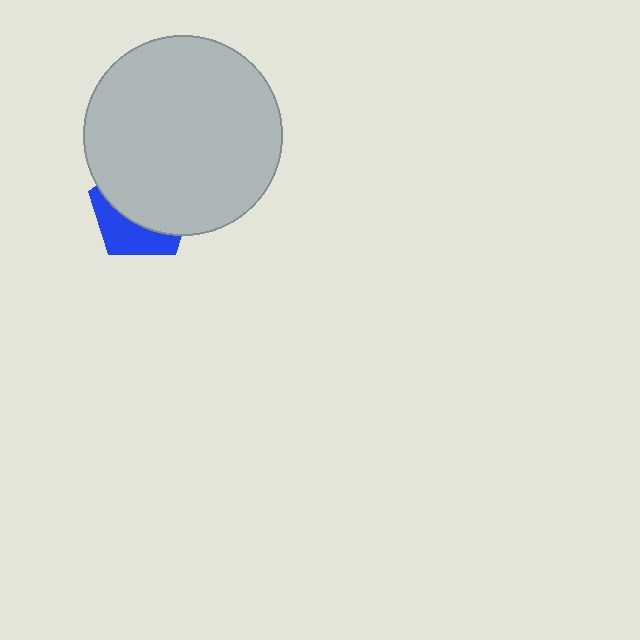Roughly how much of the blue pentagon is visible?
A small part of it is visible (roughly 36%).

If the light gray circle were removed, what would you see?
You would see the complete blue pentagon.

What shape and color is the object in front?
The object in front is a light gray circle.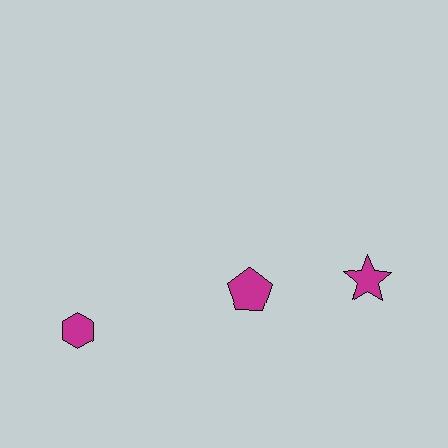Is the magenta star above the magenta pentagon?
Yes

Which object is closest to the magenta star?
The magenta pentagon is closest to the magenta star.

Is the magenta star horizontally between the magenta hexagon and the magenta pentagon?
No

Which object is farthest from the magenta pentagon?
The magenta hexagon is farthest from the magenta pentagon.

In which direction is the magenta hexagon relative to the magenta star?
The magenta hexagon is to the left of the magenta star.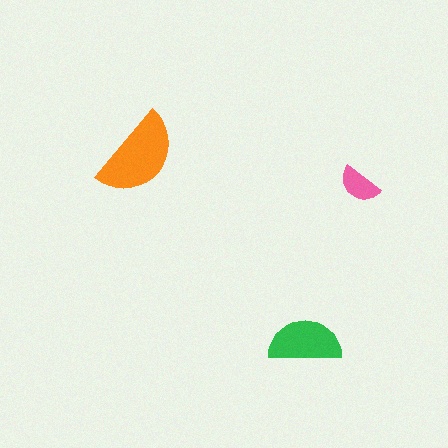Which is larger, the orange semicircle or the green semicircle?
The orange one.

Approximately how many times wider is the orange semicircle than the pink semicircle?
About 2 times wider.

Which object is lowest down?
The green semicircle is bottommost.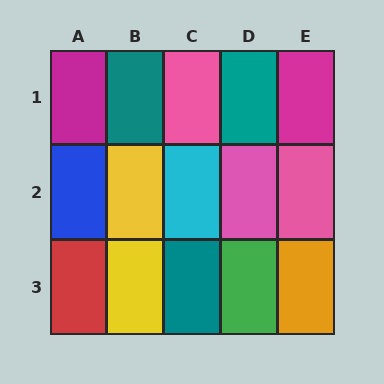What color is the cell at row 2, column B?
Yellow.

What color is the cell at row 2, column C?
Cyan.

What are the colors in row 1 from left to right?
Magenta, teal, pink, teal, magenta.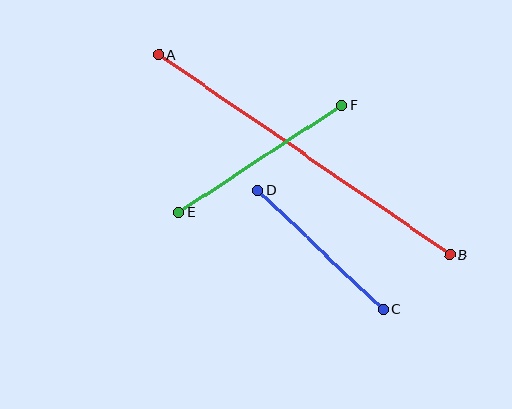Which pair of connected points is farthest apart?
Points A and B are farthest apart.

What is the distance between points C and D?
The distance is approximately 173 pixels.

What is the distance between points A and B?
The distance is approximately 353 pixels.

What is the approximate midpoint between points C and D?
The midpoint is at approximately (321, 250) pixels.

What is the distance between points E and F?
The distance is approximately 196 pixels.